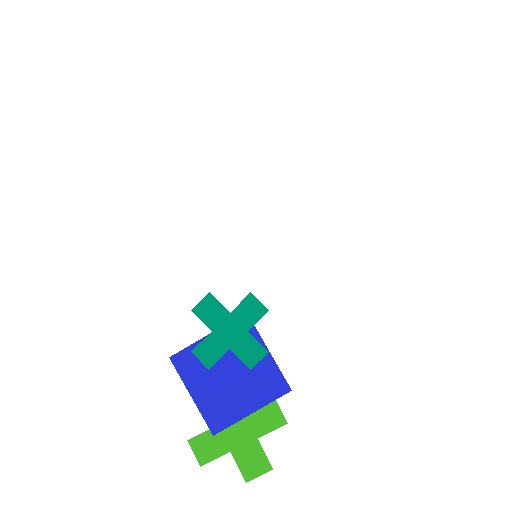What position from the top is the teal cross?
The teal cross is 1st from the top.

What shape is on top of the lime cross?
The blue diamond is on top of the lime cross.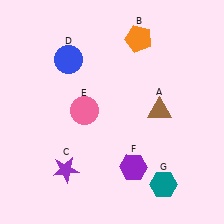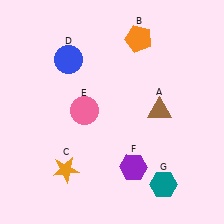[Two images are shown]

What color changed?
The star (C) changed from purple in Image 1 to orange in Image 2.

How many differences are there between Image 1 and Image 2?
There is 1 difference between the two images.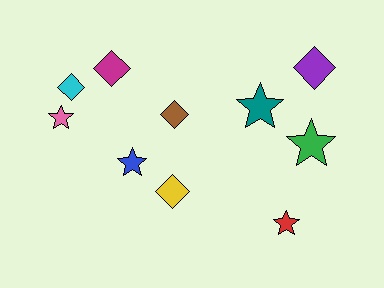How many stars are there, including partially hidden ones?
There are 5 stars.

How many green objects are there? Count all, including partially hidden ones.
There is 1 green object.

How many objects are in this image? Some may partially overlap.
There are 10 objects.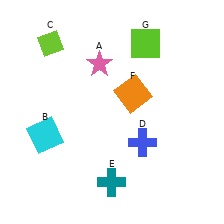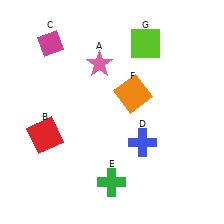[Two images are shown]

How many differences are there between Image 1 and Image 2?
There are 3 differences between the two images.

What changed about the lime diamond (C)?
In Image 1, C is lime. In Image 2, it changed to magenta.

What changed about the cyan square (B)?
In Image 1, B is cyan. In Image 2, it changed to red.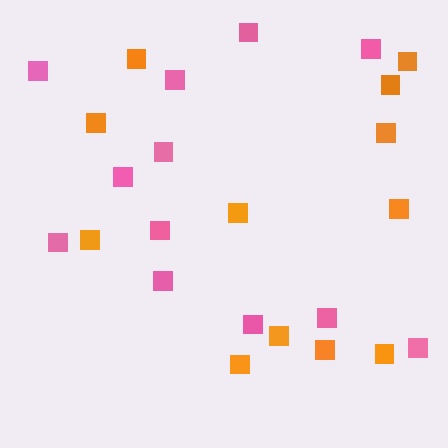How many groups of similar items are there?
There are 2 groups: one group of pink squares (12) and one group of orange squares (12).